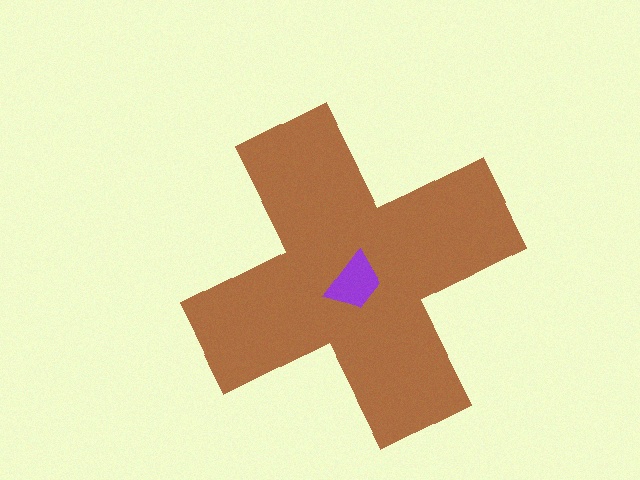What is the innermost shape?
The purple trapezoid.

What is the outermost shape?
The brown cross.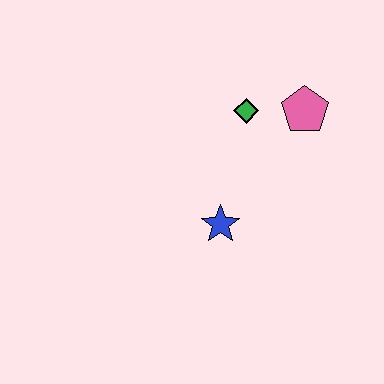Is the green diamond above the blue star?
Yes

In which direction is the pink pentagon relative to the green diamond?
The pink pentagon is to the right of the green diamond.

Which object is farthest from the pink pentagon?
The blue star is farthest from the pink pentagon.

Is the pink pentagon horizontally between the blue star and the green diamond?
No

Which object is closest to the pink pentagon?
The green diamond is closest to the pink pentagon.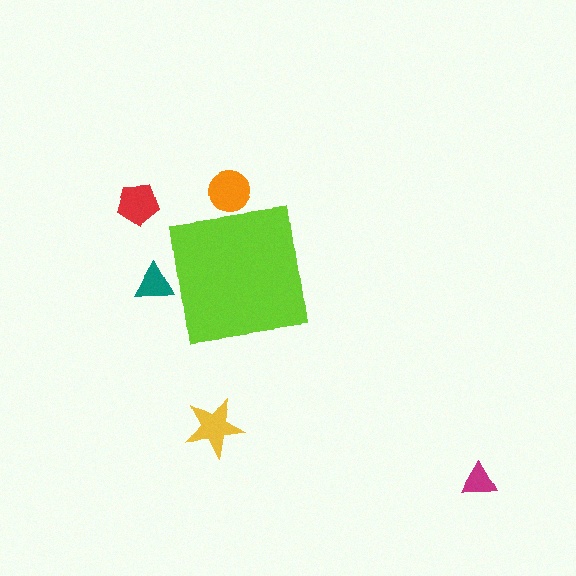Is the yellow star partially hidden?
No, the yellow star is fully visible.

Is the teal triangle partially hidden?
Yes, the teal triangle is partially hidden behind the lime square.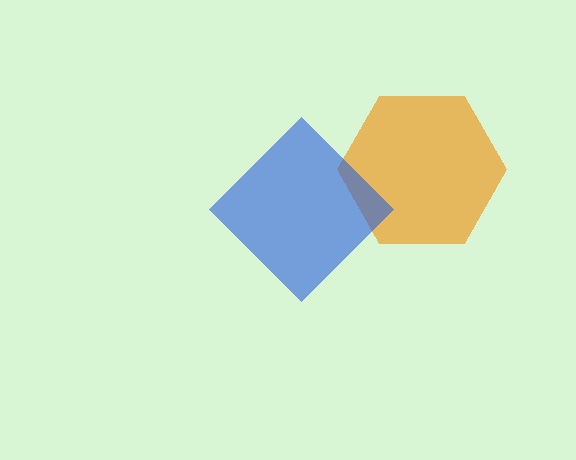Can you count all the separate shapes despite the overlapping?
Yes, there are 2 separate shapes.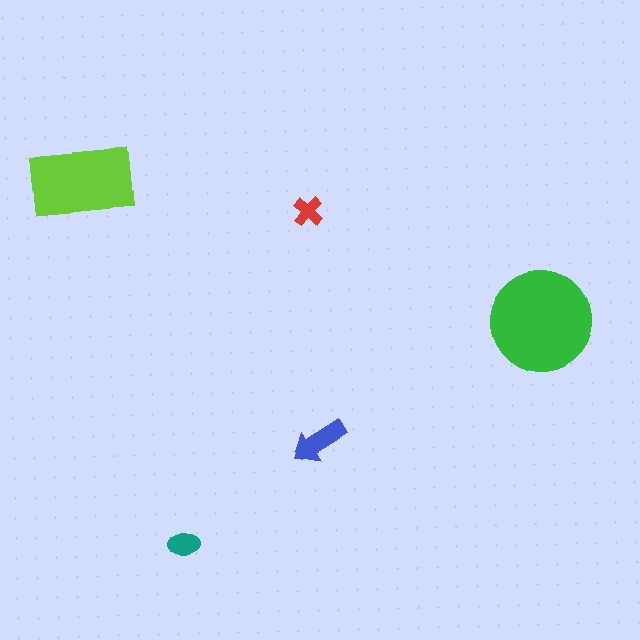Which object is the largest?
The green circle.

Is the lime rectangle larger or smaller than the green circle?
Smaller.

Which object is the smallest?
The red cross.